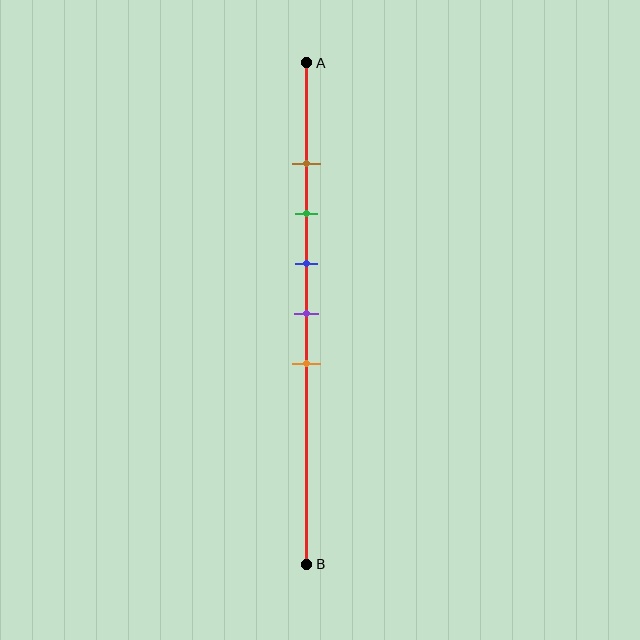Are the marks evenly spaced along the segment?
Yes, the marks are approximately evenly spaced.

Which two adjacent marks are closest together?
The brown and green marks are the closest adjacent pair.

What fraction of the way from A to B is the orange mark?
The orange mark is approximately 60% (0.6) of the way from A to B.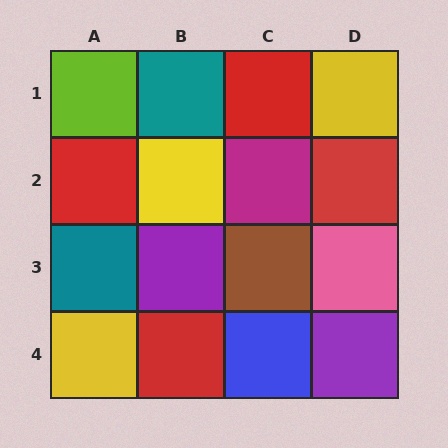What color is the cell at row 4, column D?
Purple.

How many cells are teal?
2 cells are teal.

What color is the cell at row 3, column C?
Brown.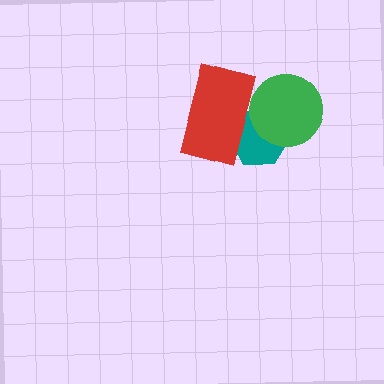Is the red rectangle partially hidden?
Yes, it is partially covered by another shape.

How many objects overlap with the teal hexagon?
2 objects overlap with the teal hexagon.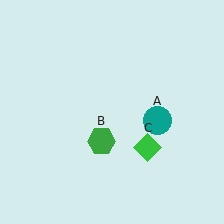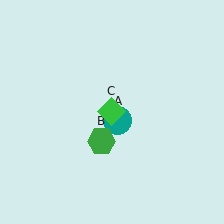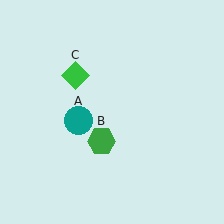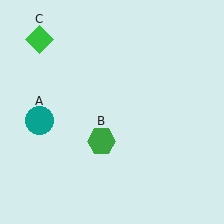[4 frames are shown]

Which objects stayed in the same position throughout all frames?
Green hexagon (object B) remained stationary.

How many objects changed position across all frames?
2 objects changed position: teal circle (object A), green diamond (object C).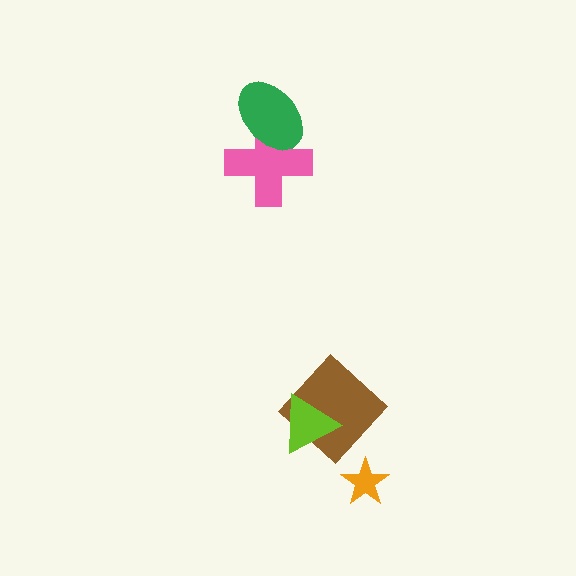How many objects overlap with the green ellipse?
1 object overlaps with the green ellipse.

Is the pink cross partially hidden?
Yes, it is partially covered by another shape.